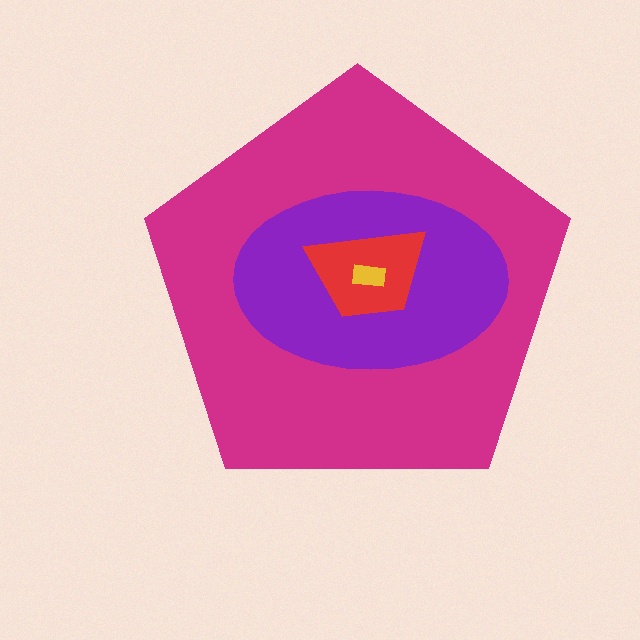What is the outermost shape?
The magenta pentagon.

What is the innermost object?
The yellow rectangle.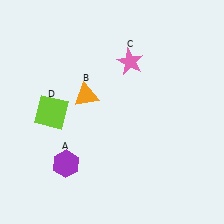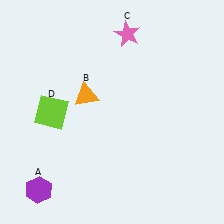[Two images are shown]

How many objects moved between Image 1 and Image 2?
2 objects moved between the two images.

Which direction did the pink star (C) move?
The pink star (C) moved up.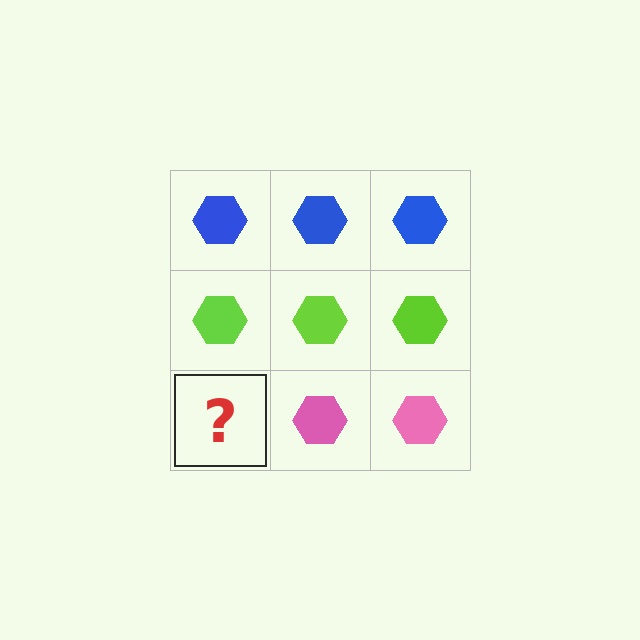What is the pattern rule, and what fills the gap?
The rule is that each row has a consistent color. The gap should be filled with a pink hexagon.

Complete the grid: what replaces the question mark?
The question mark should be replaced with a pink hexagon.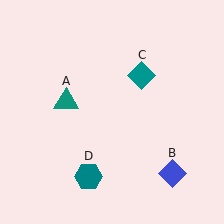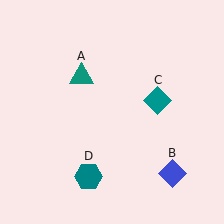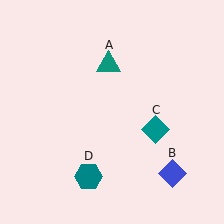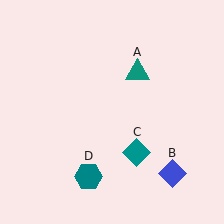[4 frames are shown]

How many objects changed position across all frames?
2 objects changed position: teal triangle (object A), teal diamond (object C).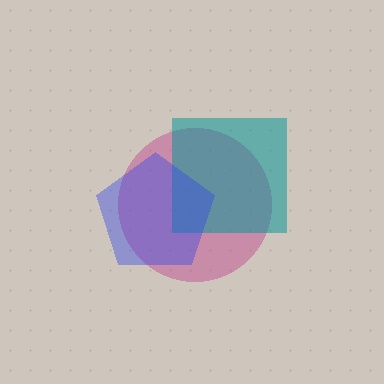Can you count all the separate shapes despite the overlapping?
Yes, there are 3 separate shapes.